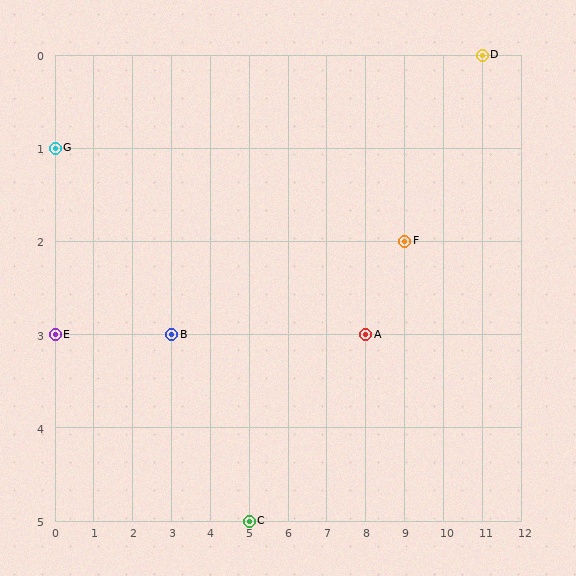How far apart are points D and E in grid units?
Points D and E are 11 columns and 3 rows apart (about 11.4 grid units diagonally).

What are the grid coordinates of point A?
Point A is at grid coordinates (8, 3).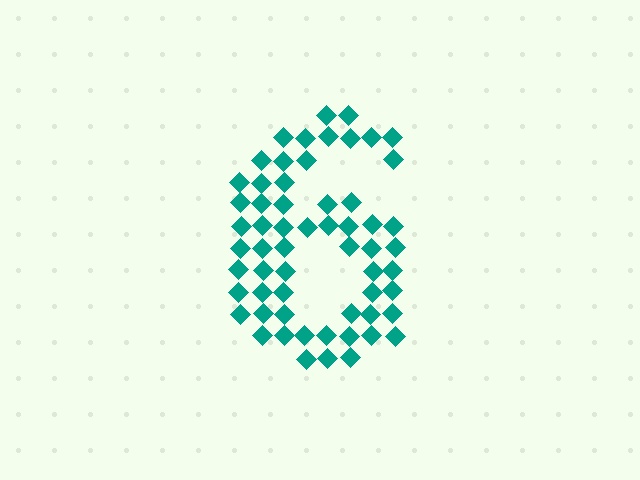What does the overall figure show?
The overall figure shows the digit 6.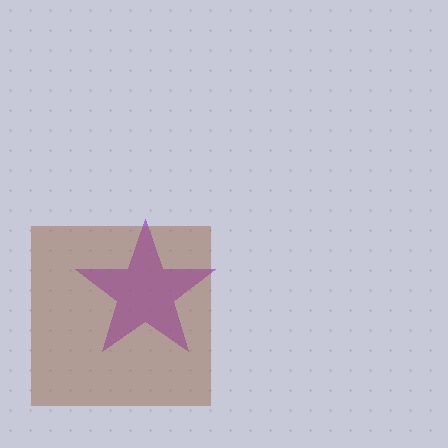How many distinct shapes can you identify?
There are 2 distinct shapes: a purple star, a brown square.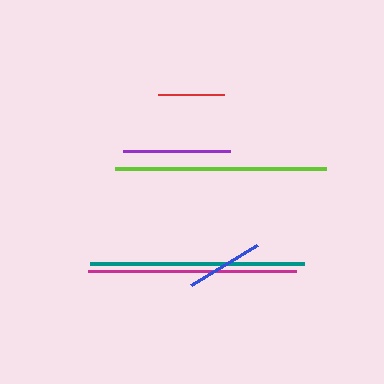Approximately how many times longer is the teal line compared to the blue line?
The teal line is approximately 2.8 times the length of the blue line.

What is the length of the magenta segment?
The magenta segment is approximately 208 pixels long.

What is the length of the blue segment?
The blue segment is approximately 77 pixels long.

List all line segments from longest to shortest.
From longest to shortest: teal, lime, magenta, purple, blue, red.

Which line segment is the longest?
The teal line is the longest at approximately 215 pixels.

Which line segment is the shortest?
The red line is the shortest at approximately 66 pixels.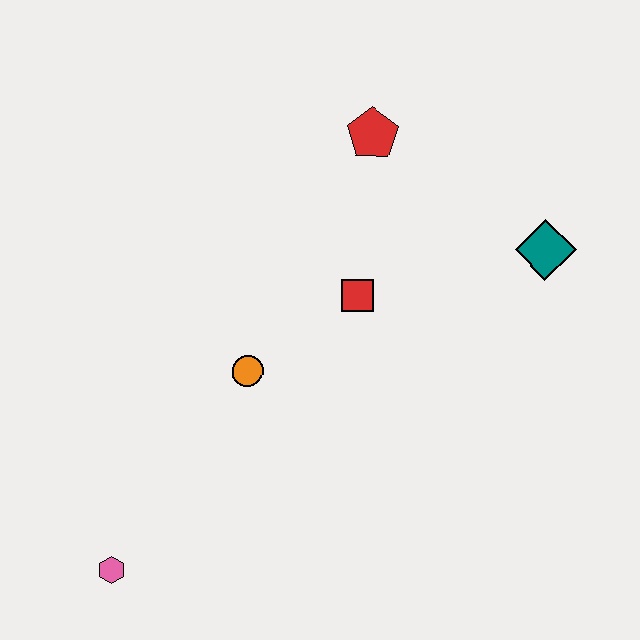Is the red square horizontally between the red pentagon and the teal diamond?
No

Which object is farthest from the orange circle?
The teal diamond is farthest from the orange circle.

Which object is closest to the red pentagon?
The red square is closest to the red pentagon.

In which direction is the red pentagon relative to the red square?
The red pentagon is above the red square.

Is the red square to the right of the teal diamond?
No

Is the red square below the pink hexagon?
No